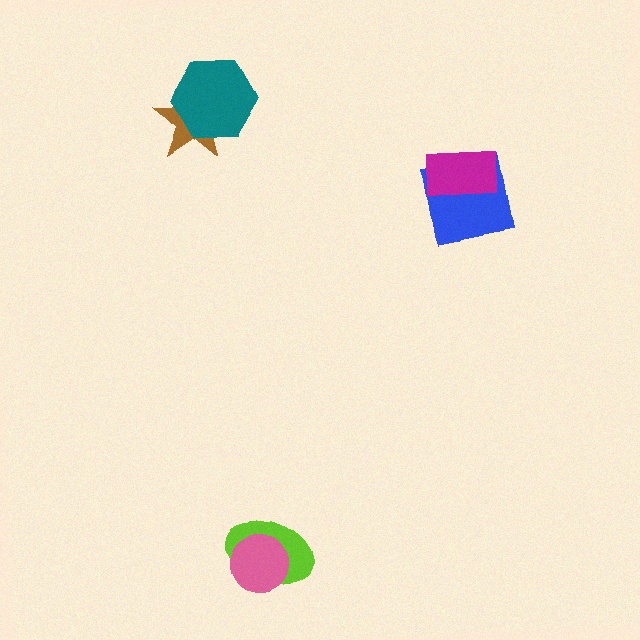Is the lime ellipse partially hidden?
Yes, it is partially covered by another shape.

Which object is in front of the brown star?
The teal hexagon is in front of the brown star.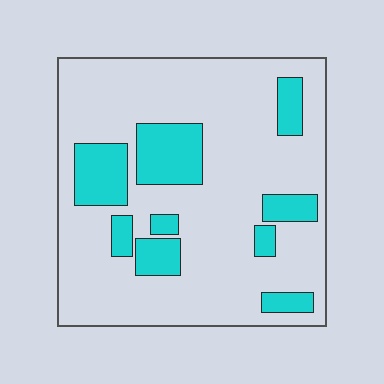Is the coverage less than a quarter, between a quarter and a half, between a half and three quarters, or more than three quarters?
Less than a quarter.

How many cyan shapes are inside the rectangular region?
9.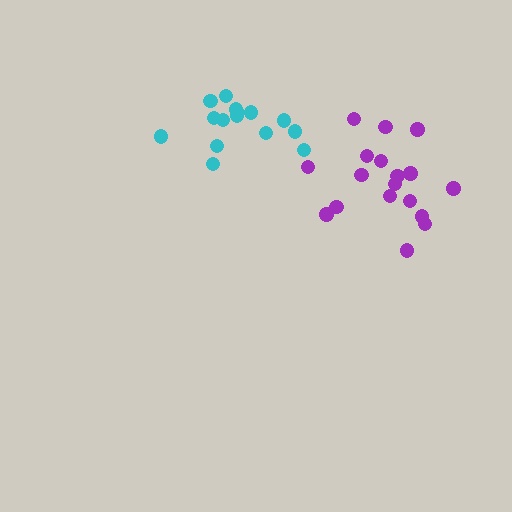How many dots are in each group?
Group 1: 18 dots, Group 2: 15 dots (33 total).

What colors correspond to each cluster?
The clusters are colored: purple, cyan.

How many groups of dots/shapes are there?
There are 2 groups.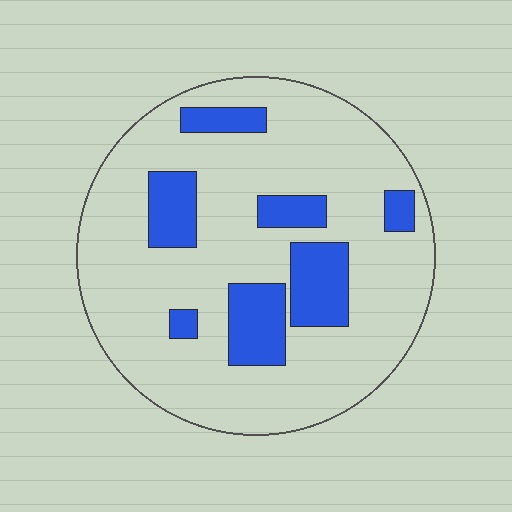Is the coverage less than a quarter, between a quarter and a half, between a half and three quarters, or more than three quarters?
Less than a quarter.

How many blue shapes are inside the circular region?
7.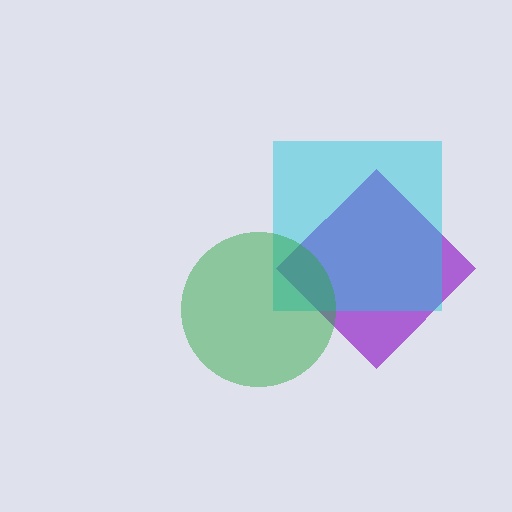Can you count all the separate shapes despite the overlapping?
Yes, there are 3 separate shapes.